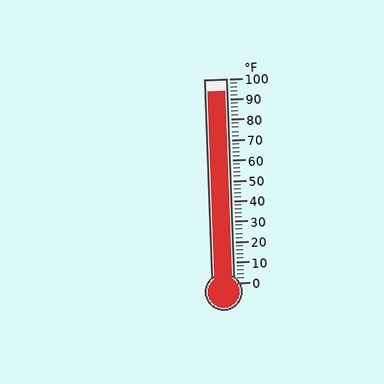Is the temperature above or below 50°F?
The temperature is above 50°F.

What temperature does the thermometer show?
The thermometer shows approximately 94°F.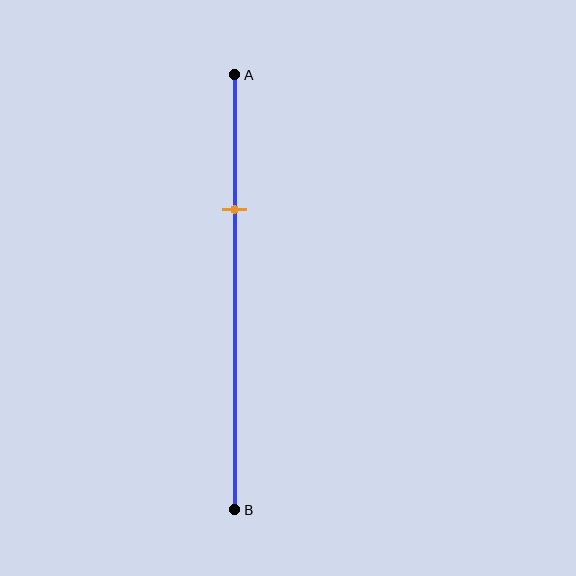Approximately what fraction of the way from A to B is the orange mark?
The orange mark is approximately 30% of the way from A to B.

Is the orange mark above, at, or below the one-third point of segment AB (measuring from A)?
The orange mark is approximately at the one-third point of segment AB.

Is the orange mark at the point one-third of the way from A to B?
Yes, the mark is approximately at the one-third point.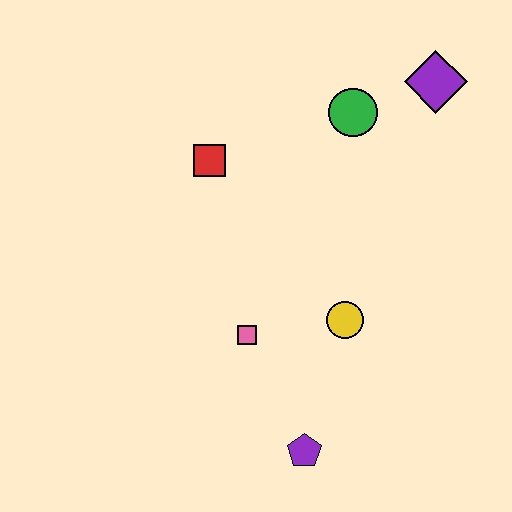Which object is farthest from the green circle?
The purple pentagon is farthest from the green circle.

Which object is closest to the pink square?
The yellow circle is closest to the pink square.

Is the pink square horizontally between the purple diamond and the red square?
Yes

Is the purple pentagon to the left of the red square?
No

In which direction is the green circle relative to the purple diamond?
The green circle is to the left of the purple diamond.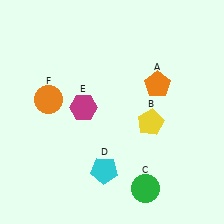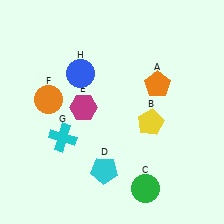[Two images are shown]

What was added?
A cyan cross (G), a blue circle (H) were added in Image 2.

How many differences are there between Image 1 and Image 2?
There are 2 differences between the two images.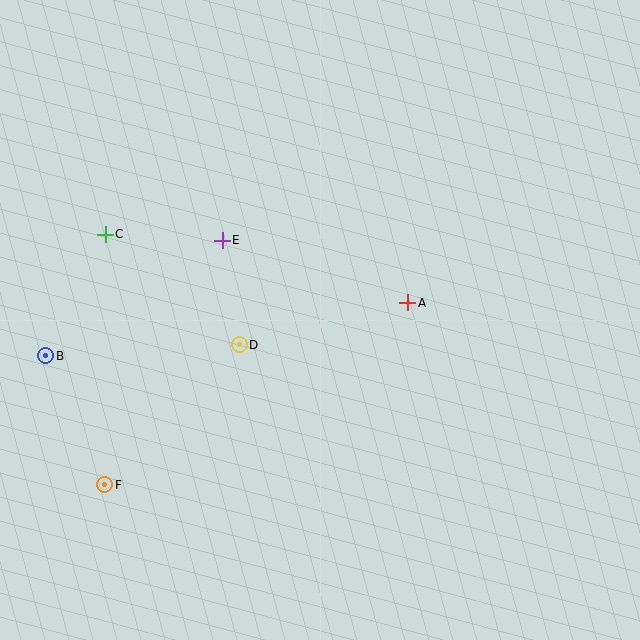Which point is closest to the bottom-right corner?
Point A is closest to the bottom-right corner.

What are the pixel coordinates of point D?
Point D is at (239, 345).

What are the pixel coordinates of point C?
Point C is at (105, 234).